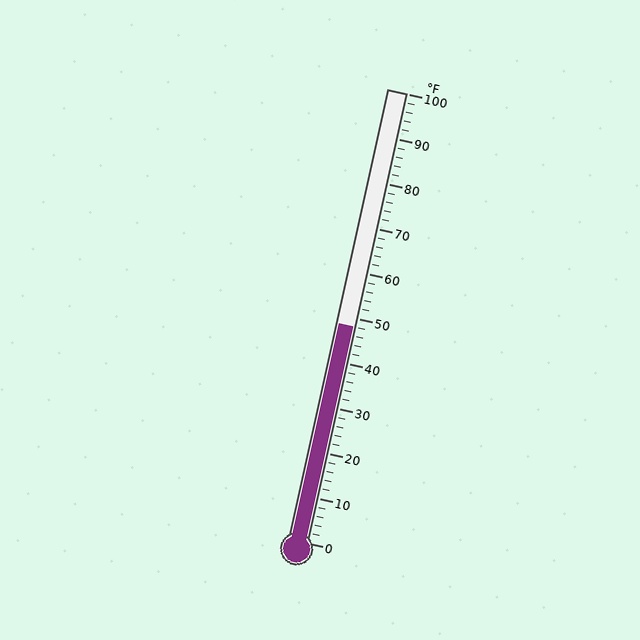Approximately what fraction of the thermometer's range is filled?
The thermometer is filled to approximately 50% of its range.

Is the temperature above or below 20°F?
The temperature is above 20°F.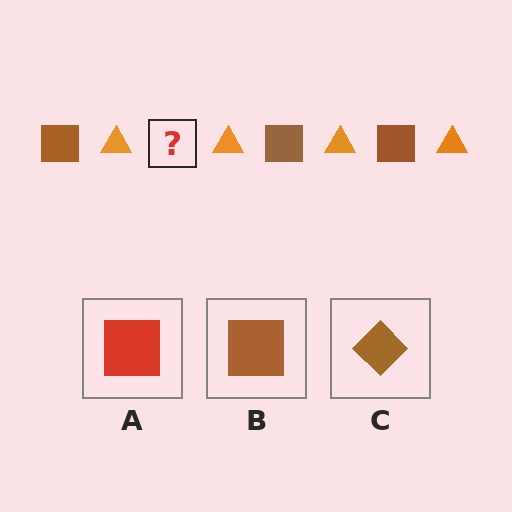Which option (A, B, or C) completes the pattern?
B.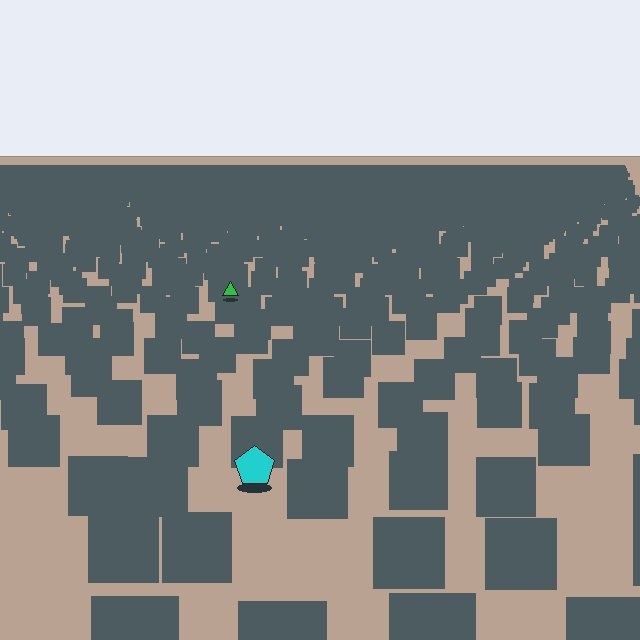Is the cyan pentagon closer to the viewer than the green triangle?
Yes. The cyan pentagon is closer — you can tell from the texture gradient: the ground texture is coarser near it.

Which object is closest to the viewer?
The cyan pentagon is closest. The texture marks near it are larger and more spread out.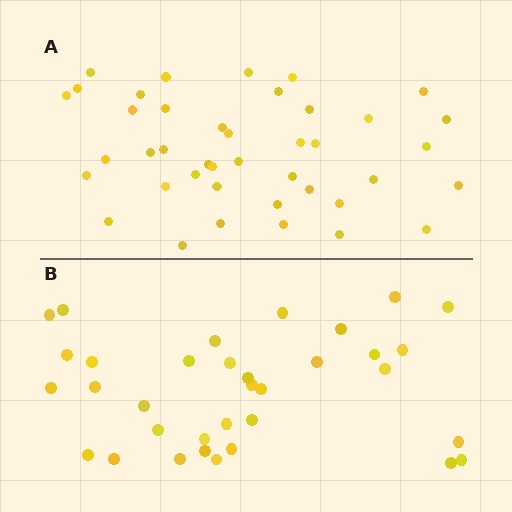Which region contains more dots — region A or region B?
Region A (the top region) has more dots.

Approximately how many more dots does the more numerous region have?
Region A has roughly 8 or so more dots than region B.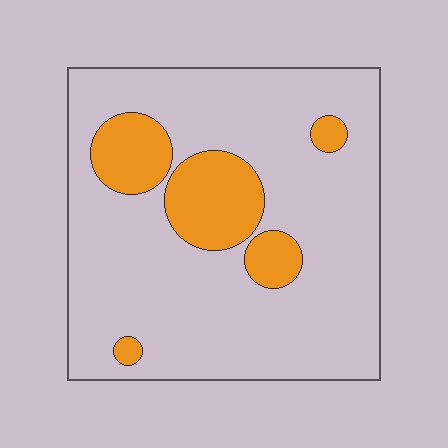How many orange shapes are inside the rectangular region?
5.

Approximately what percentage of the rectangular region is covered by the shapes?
Approximately 20%.